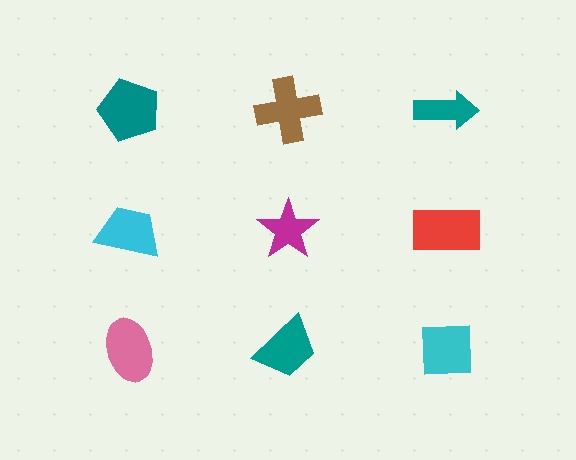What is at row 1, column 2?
A brown cross.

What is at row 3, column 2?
A teal trapezoid.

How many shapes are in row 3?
3 shapes.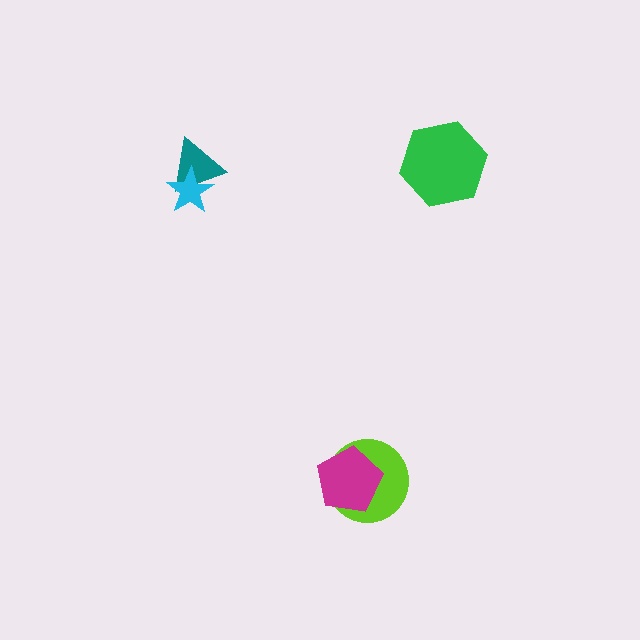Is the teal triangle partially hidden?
Yes, it is partially covered by another shape.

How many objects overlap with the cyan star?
1 object overlaps with the cyan star.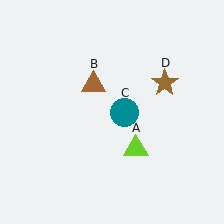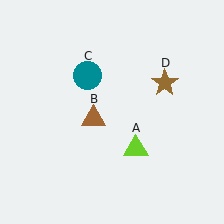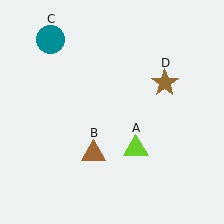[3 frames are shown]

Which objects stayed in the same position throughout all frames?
Lime triangle (object A) and brown star (object D) remained stationary.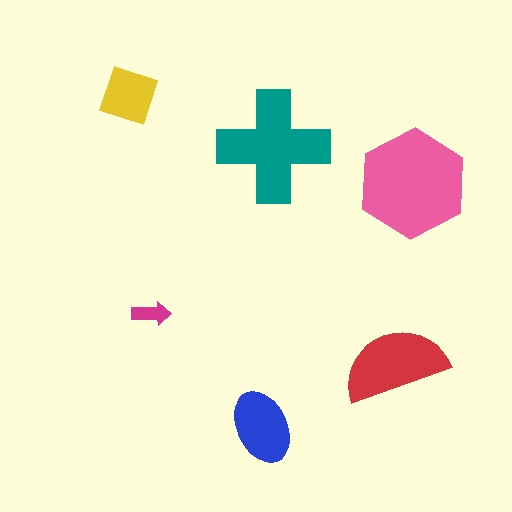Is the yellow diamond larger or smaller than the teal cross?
Smaller.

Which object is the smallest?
The magenta arrow.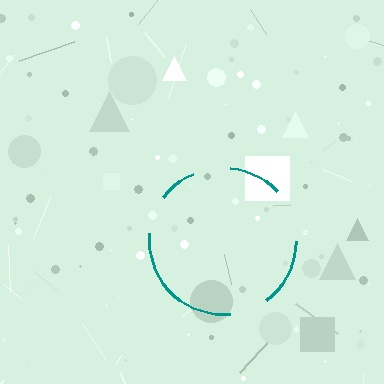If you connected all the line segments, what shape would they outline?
They would outline a circle.